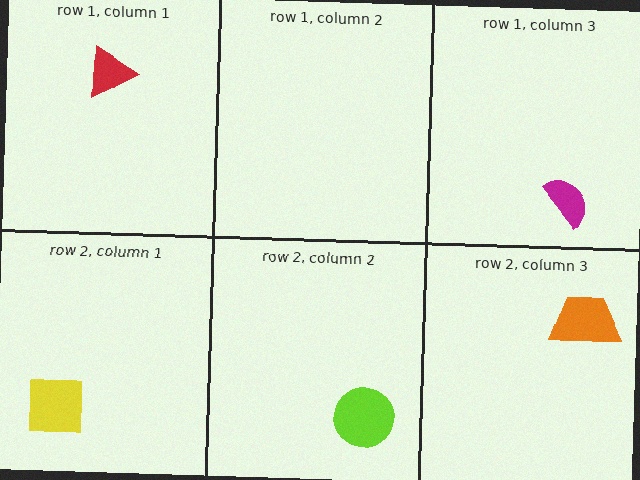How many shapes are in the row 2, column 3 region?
1.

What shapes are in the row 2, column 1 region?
The yellow square.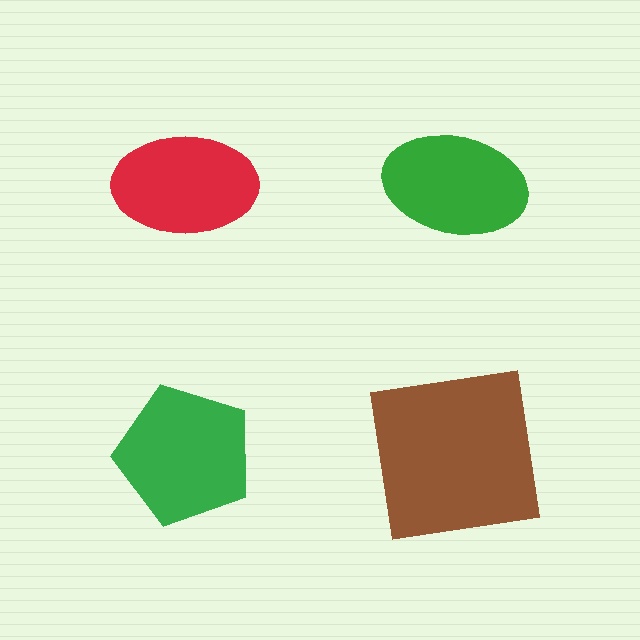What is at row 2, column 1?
A green pentagon.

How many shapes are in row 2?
2 shapes.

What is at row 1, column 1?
A red ellipse.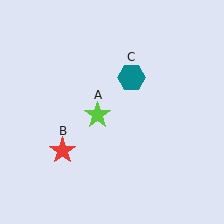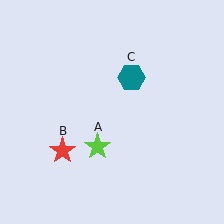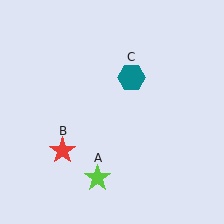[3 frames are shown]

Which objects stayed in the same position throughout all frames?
Red star (object B) and teal hexagon (object C) remained stationary.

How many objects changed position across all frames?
1 object changed position: lime star (object A).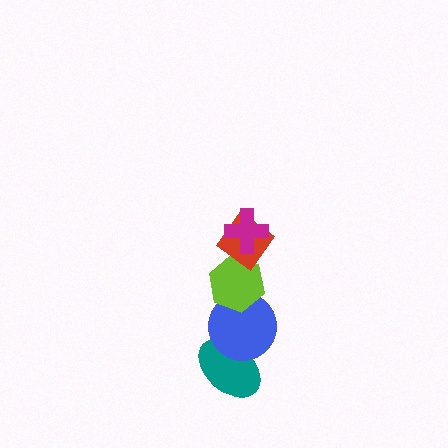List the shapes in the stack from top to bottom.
From top to bottom: the magenta cross, the red diamond, the lime hexagon, the blue circle, the teal ellipse.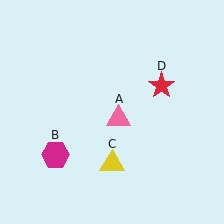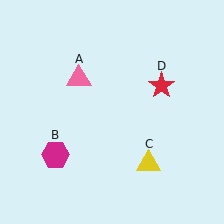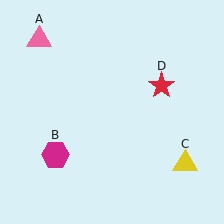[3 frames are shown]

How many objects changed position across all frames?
2 objects changed position: pink triangle (object A), yellow triangle (object C).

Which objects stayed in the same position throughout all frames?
Magenta hexagon (object B) and red star (object D) remained stationary.